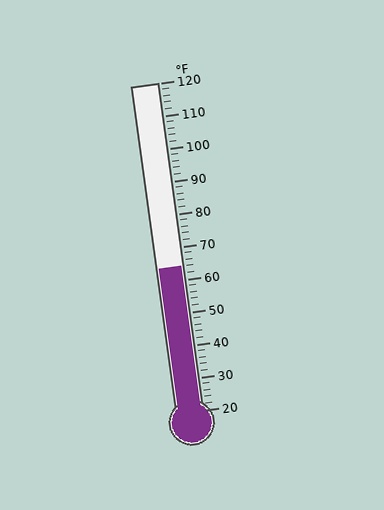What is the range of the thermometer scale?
The thermometer scale ranges from 20°F to 120°F.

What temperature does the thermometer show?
The thermometer shows approximately 64°F.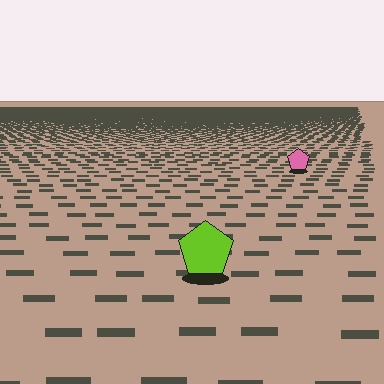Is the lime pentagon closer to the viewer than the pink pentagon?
Yes. The lime pentagon is closer — you can tell from the texture gradient: the ground texture is coarser near it.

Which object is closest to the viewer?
The lime pentagon is closest. The texture marks near it are larger and more spread out.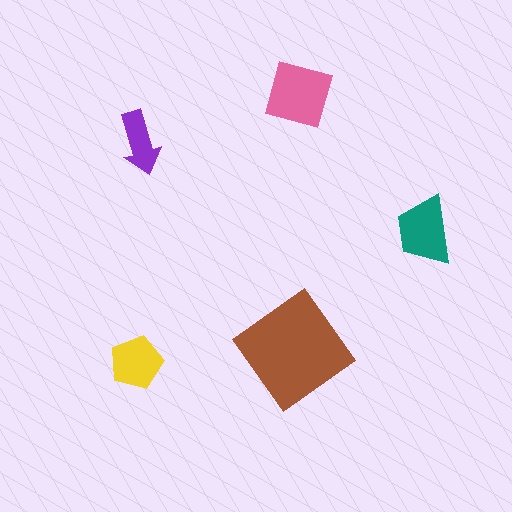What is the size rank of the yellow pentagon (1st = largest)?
4th.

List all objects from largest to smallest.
The brown diamond, the pink square, the teal trapezoid, the yellow pentagon, the purple arrow.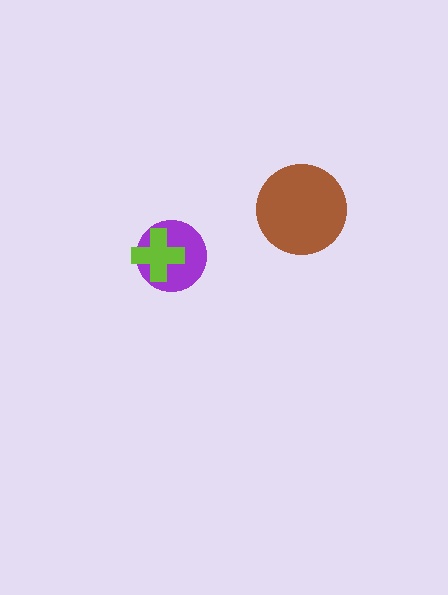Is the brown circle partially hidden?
No, no other shape covers it.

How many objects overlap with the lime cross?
1 object overlaps with the lime cross.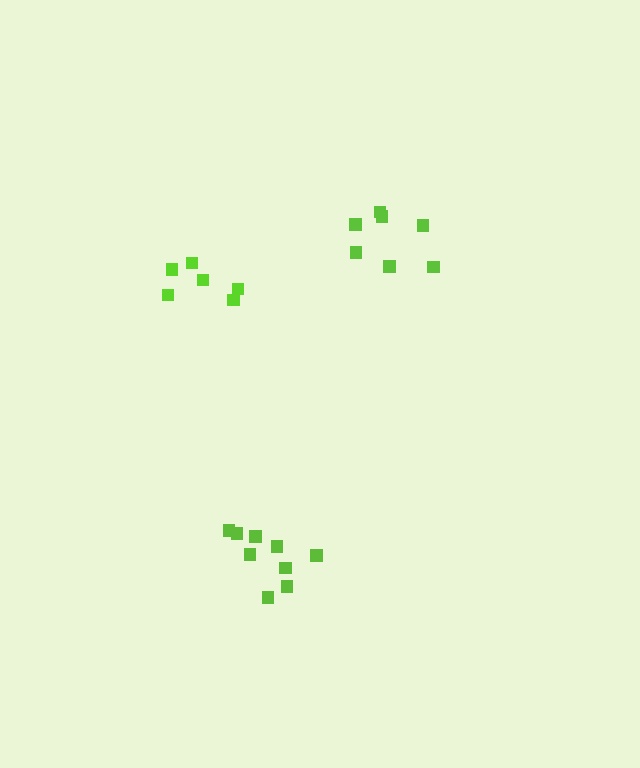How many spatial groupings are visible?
There are 3 spatial groupings.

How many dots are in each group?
Group 1: 6 dots, Group 2: 9 dots, Group 3: 7 dots (22 total).